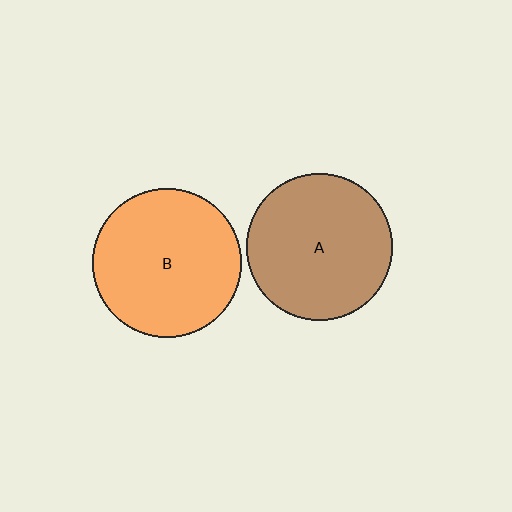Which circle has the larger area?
Circle B (orange).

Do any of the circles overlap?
No, none of the circles overlap.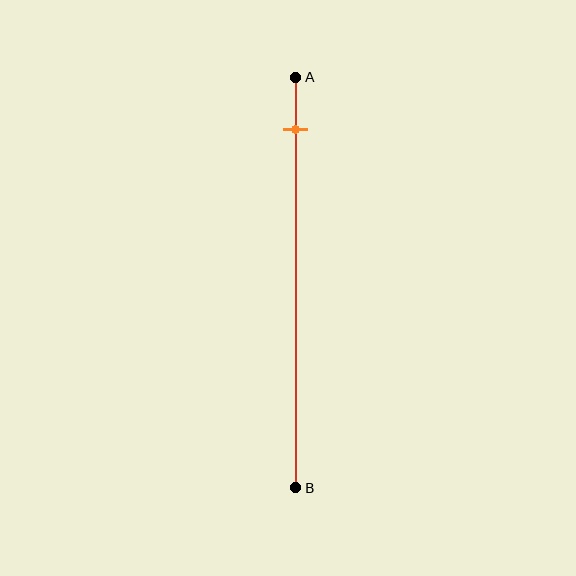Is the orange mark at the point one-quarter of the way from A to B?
No, the mark is at about 15% from A, not at the 25% one-quarter point.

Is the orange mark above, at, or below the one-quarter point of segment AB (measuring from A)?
The orange mark is above the one-quarter point of segment AB.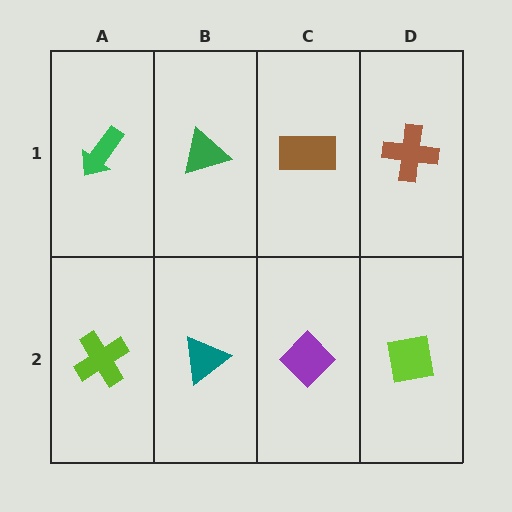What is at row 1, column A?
A green arrow.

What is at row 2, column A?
A lime cross.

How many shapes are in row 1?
4 shapes.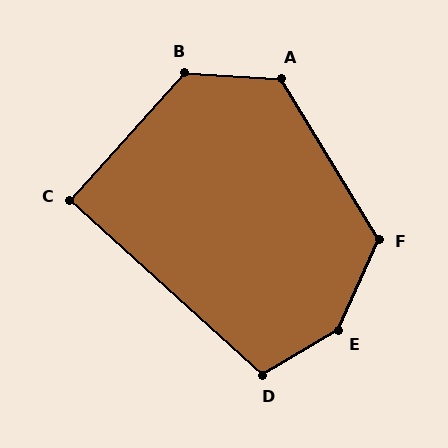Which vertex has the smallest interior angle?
C, at approximately 90 degrees.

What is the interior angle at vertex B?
Approximately 129 degrees (obtuse).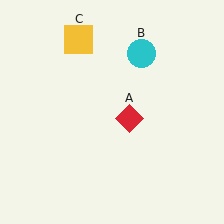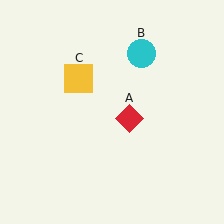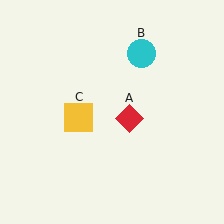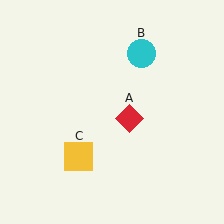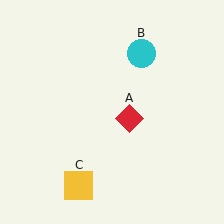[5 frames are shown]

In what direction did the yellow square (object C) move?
The yellow square (object C) moved down.